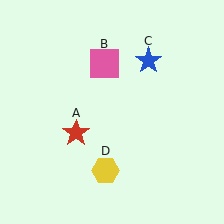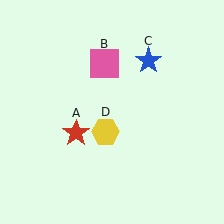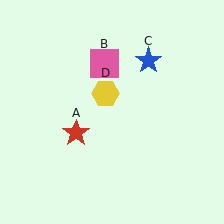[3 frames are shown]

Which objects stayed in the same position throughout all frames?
Red star (object A) and pink square (object B) and blue star (object C) remained stationary.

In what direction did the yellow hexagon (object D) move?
The yellow hexagon (object D) moved up.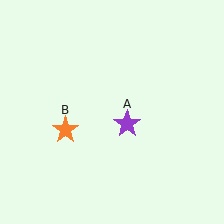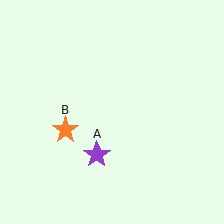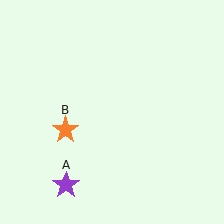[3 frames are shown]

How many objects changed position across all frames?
1 object changed position: purple star (object A).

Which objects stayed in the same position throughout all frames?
Orange star (object B) remained stationary.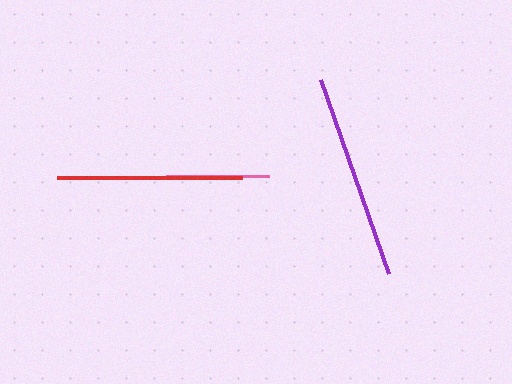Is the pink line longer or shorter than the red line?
The red line is longer than the pink line.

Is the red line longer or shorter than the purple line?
The purple line is longer than the red line.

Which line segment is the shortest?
The pink line is the shortest at approximately 103 pixels.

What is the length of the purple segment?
The purple segment is approximately 206 pixels long.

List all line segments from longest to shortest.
From longest to shortest: purple, red, pink.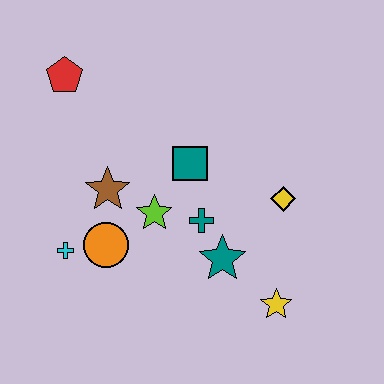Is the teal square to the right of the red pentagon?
Yes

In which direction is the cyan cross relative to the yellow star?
The cyan cross is to the left of the yellow star.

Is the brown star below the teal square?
Yes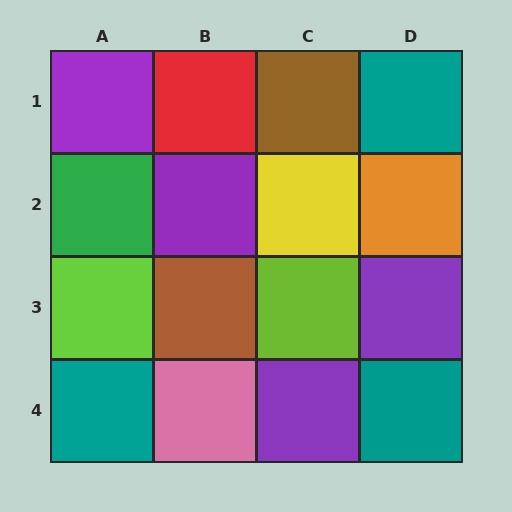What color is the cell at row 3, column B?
Brown.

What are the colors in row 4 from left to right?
Teal, pink, purple, teal.